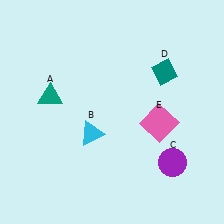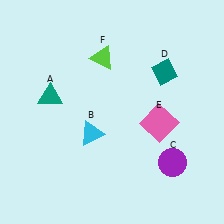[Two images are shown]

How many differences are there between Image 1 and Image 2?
There is 1 difference between the two images.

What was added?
A lime triangle (F) was added in Image 2.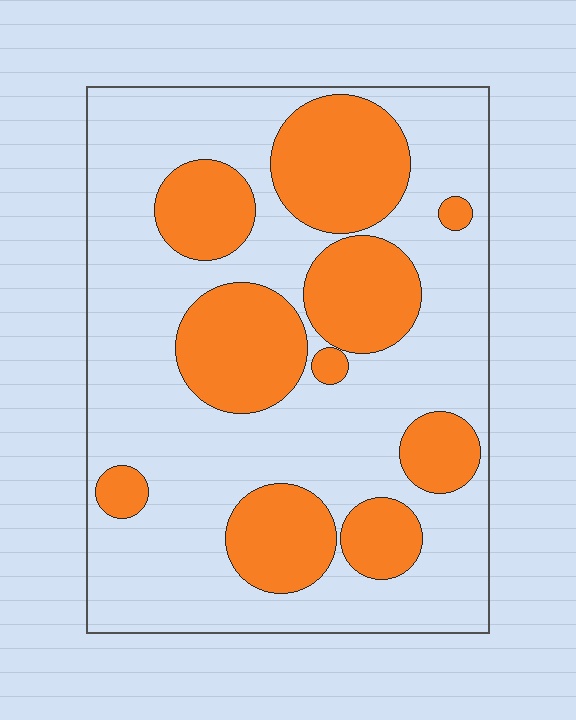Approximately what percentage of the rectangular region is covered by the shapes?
Approximately 35%.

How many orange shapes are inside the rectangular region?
10.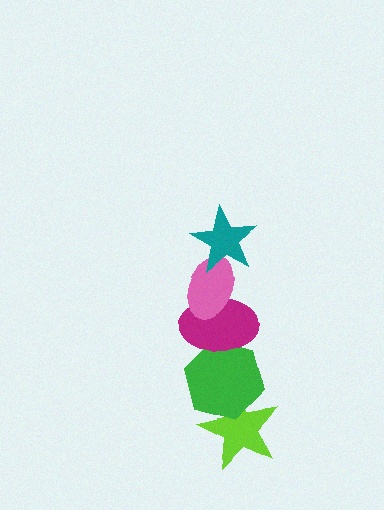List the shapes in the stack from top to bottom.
From top to bottom: the teal star, the pink ellipse, the magenta ellipse, the green hexagon, the lime star.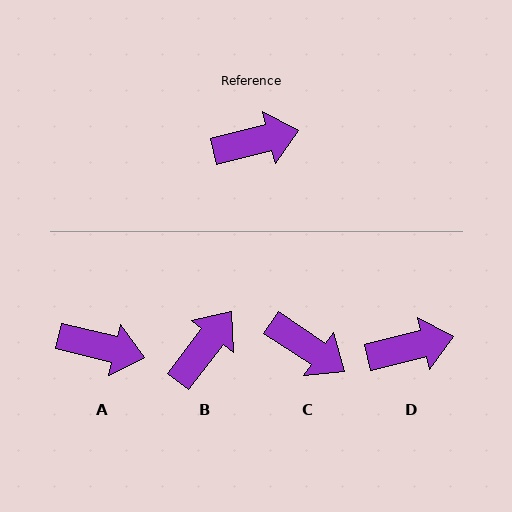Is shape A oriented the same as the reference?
No, it is off by about 28 degrees.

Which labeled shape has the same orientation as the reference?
D.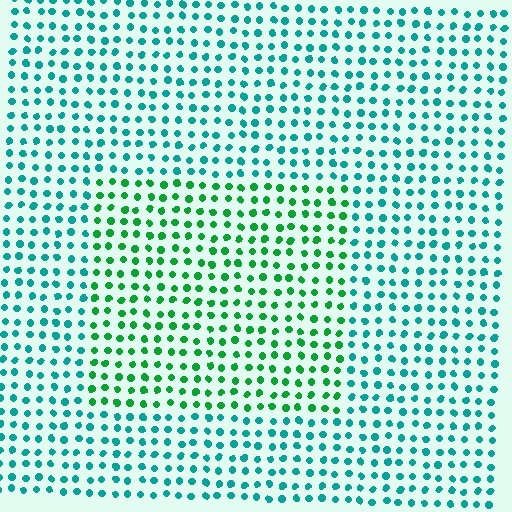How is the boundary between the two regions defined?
The boundary is defined purely by a slight shift in hue (about 41 degrees). Spacing, size, and orientation are identical on both sides.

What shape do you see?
I see a rectangle.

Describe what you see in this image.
The image is filled with small teal elements in a uniform arrangement. A rectangle-shaped region is visible where the elements are tinted to a slightly different hue, forming a subtle color boundary.